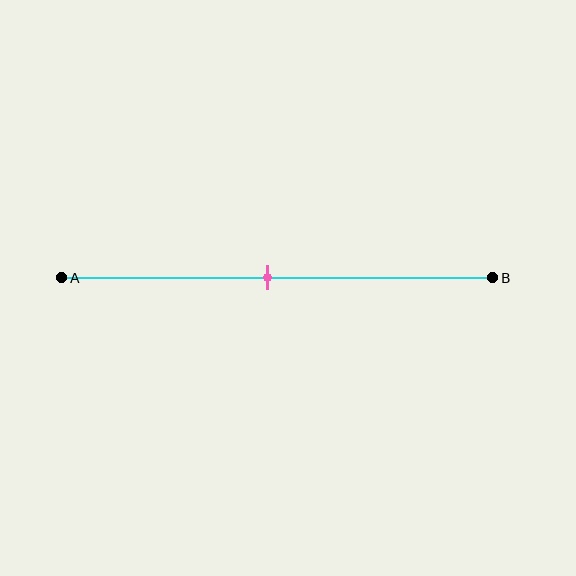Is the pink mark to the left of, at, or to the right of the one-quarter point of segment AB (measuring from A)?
The pink mark is to the right of the one-quarter point of segment AB.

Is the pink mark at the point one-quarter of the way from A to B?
No, the mark is at about 50% from A, not at the 25% one-quarter point.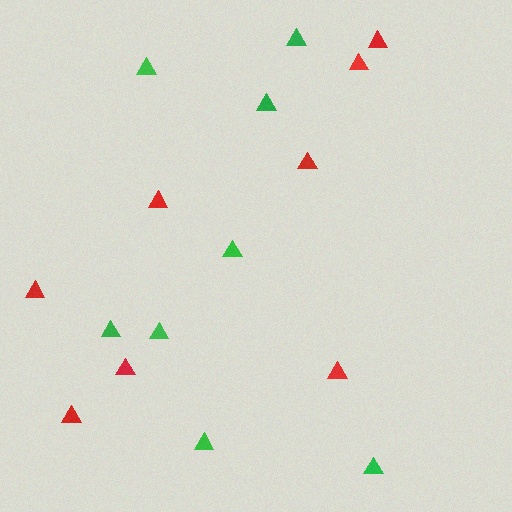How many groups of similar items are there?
There are 2 groups: one group of green triangles (8) and one group of red triangles (8).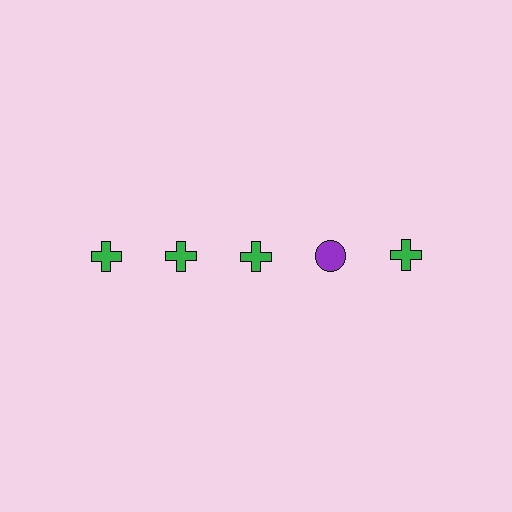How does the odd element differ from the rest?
It differs in both color (purple instead of green) and shape (circle instead of cross).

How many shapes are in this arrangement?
There are 5 shapes arranged in a grid pattern.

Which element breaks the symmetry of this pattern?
The purple circle in the top row, second from right column breaks the symmetry. All other shapes are green crosses.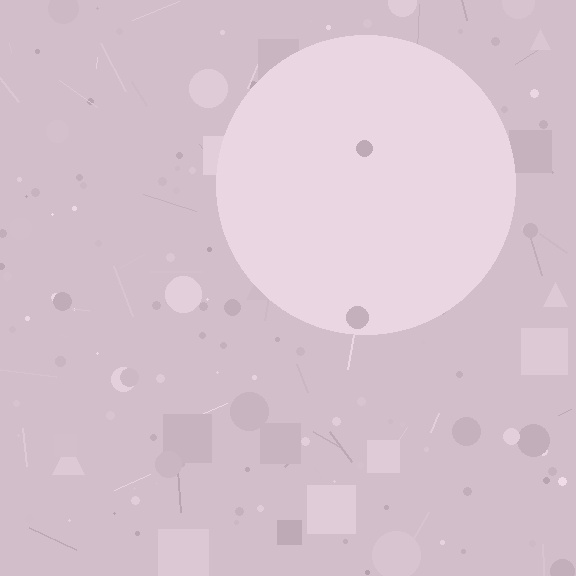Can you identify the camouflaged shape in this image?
The camouflaged shape is a circle.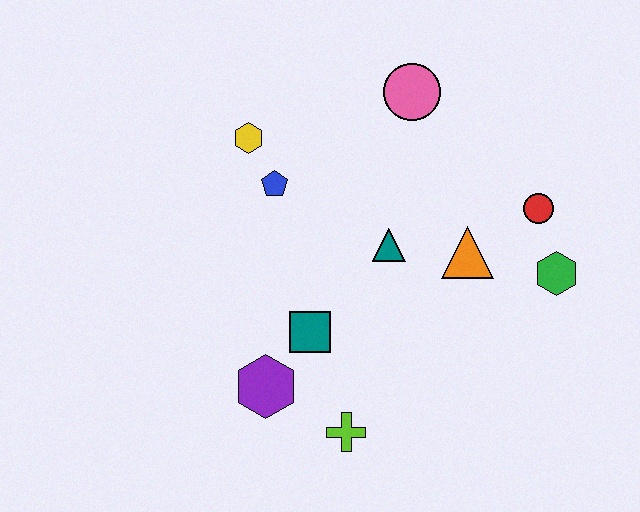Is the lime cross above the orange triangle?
No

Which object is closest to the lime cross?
The purple hexagon is closest to the lime cross.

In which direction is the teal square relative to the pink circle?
The teal square is below the pink circle.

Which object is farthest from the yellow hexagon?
The green hexagon is farthest from the yellow hexagon.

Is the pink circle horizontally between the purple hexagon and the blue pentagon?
No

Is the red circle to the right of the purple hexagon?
Yes